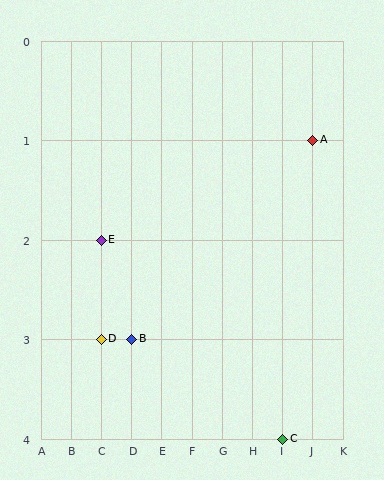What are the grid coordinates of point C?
Point C is at grid coordinates (I, 4).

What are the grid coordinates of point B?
Point B is at grid coordinates (D, 3).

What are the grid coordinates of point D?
Point D is at grid coordinates (C, 3).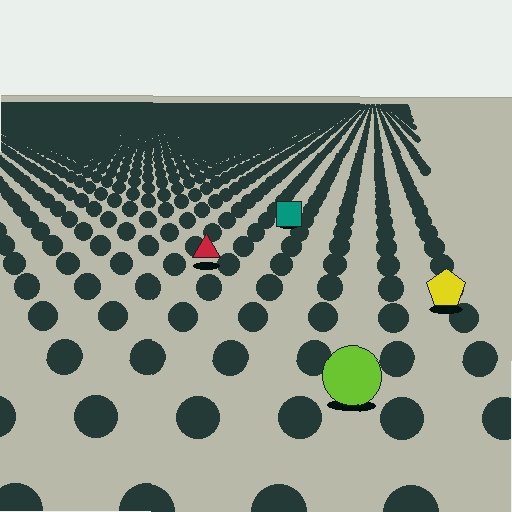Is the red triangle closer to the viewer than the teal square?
Yes. The red triangle is closer — you can tell from the texture gradient: the ground texture is coarser near it.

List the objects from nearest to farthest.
From nearest to farthest: the lime circle, the yellow pentagon, the red triangle, the teal square.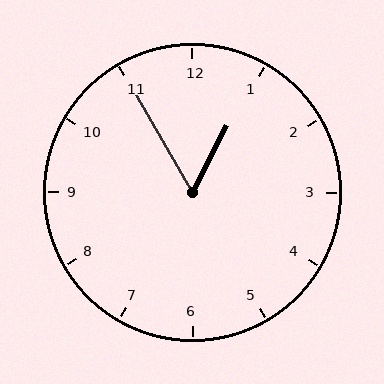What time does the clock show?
12:55.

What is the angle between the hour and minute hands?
Approximately 58 degrees.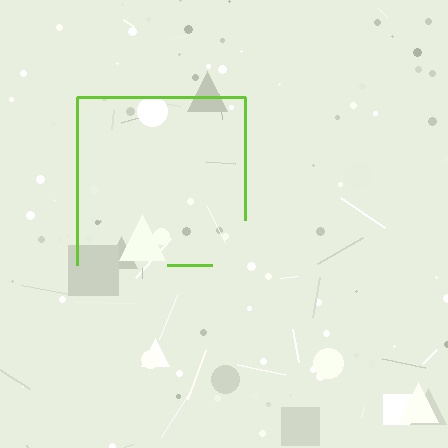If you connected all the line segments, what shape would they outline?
They would outline a square.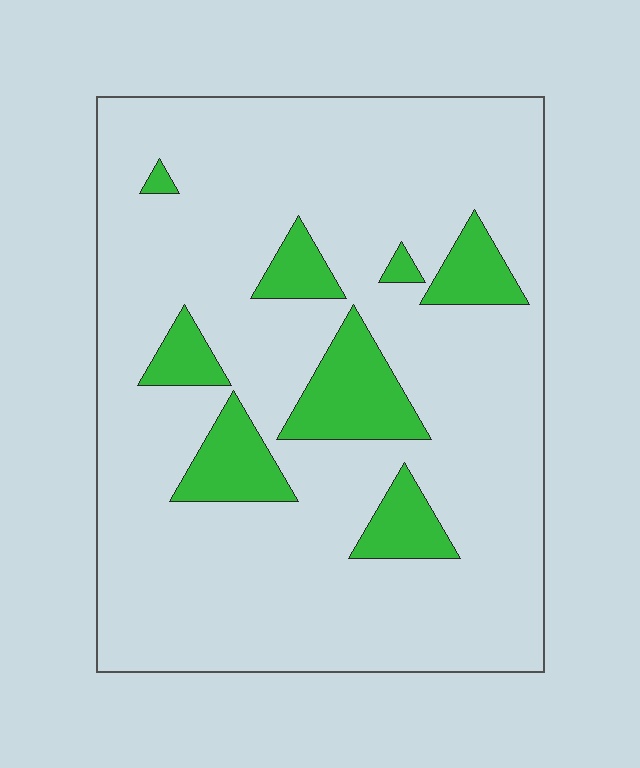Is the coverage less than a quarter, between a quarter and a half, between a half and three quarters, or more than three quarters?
Less than a quarter.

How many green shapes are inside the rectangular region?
8.